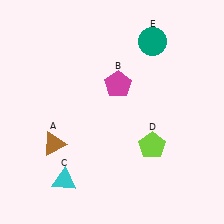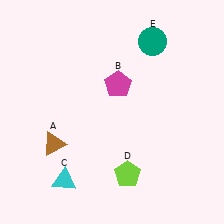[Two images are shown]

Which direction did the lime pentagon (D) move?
The lime pentagon (D) moved down.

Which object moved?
The lime pentagon (D) moved down.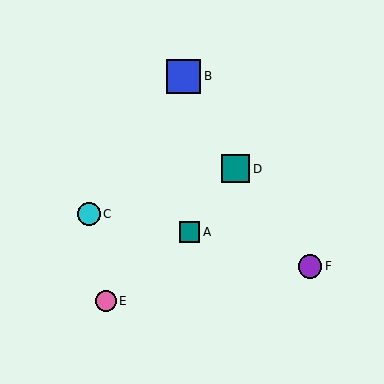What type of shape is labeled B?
Shape B is a blue square.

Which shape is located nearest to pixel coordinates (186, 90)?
The blue square (labeled B) at (184, 76) is nearest to that location.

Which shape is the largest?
The blue square (labeled B) is the largest.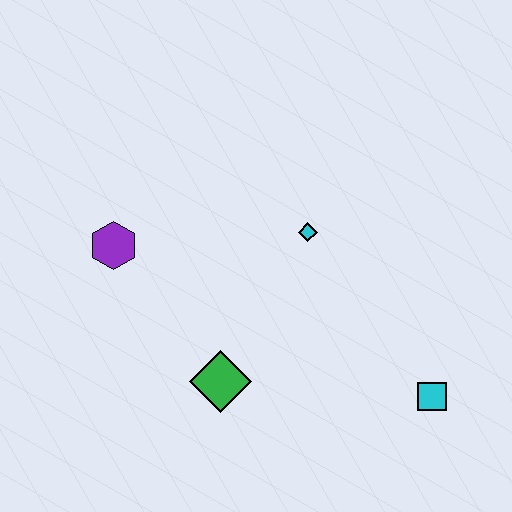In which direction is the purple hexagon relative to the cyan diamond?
The purple hexagon is to the left of the cyan diamond.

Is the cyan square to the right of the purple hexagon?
Yes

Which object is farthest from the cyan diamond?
The cyan square is farthest from the cyan diamond.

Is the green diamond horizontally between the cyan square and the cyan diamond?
No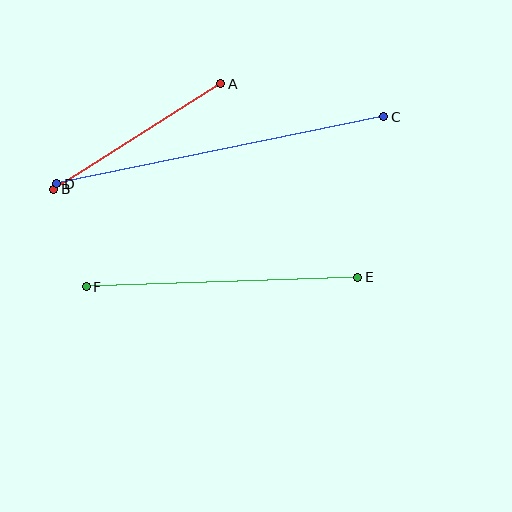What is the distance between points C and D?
The distance is approximately 334 pixels.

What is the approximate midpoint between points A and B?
The midpoint is at approximately (137, 136) pixels.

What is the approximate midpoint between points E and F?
The midpoint is at approximately (222, 282) pixels.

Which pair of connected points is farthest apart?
Points C and D are farthest apart.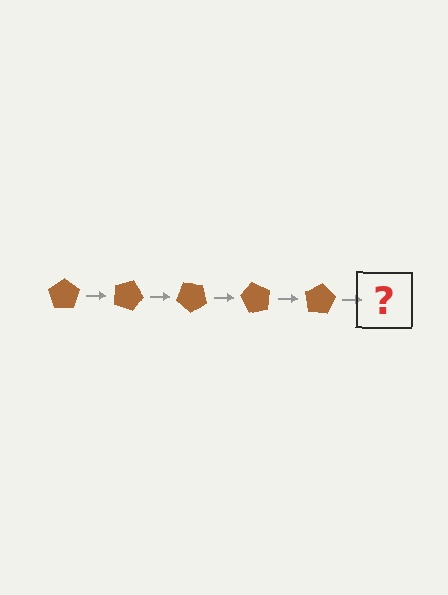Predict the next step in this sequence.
The next step is a brown pentagon rotated 100 degrees.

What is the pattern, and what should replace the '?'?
The pattern is that the pentagon rotates 20 degrees each step. The '?' should be a brown pentagon rotated 100 degrees.